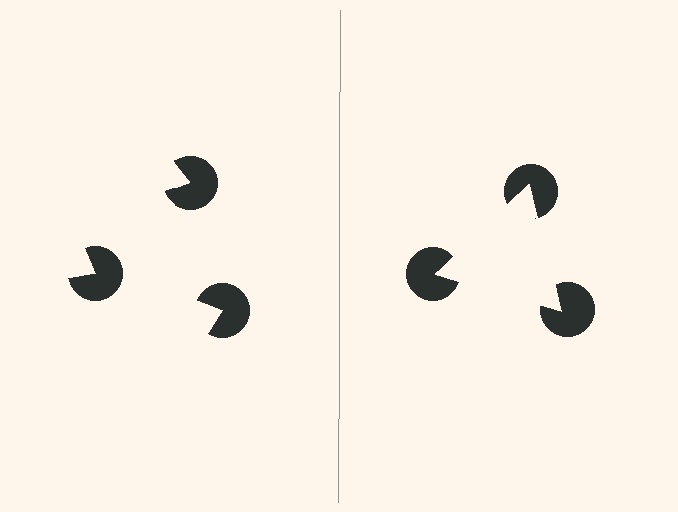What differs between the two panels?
The pac-man discs are positioned identically on both sides; only the wedge orientations differ. On the right they align to a triangle; on the left they are misaligned.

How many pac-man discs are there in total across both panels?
6 — 3 on each side.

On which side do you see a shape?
An illusory triangle appears on the right side. On the left side the wedge cuts are rotated, so no coherent shape forms.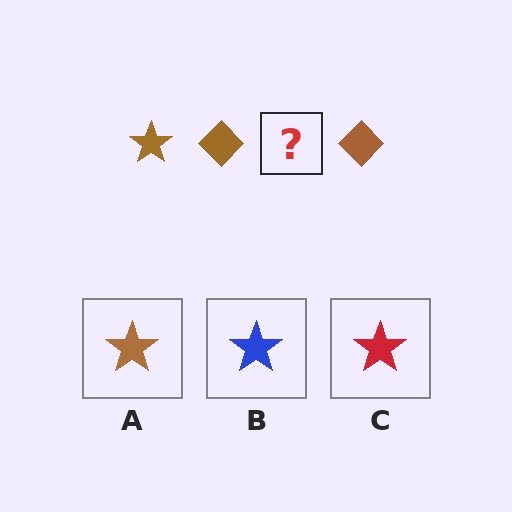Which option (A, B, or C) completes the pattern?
A.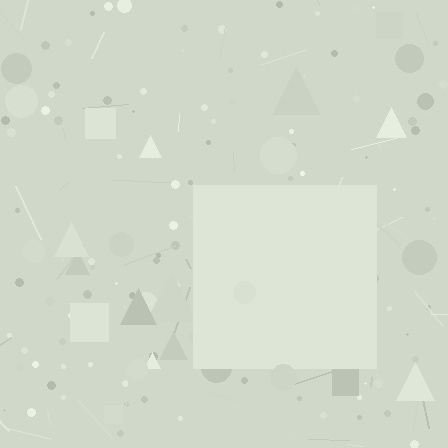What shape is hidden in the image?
A square is hidden in the image.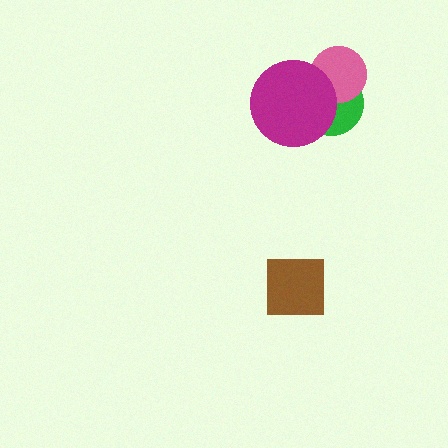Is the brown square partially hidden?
No, no other shape covers it.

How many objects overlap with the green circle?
2 objects overlap with the green circle.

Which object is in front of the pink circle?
The magenta circle is in front of the pink circle.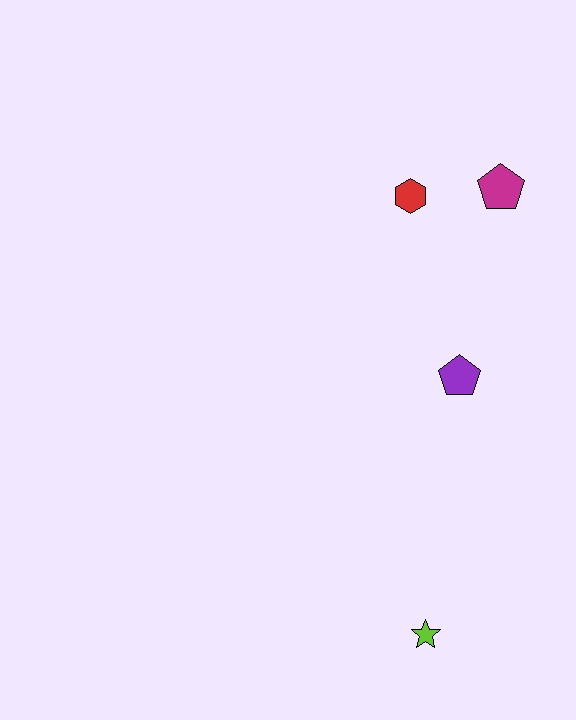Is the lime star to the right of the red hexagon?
Yes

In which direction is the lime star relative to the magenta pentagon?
The lime star is below the magenta pentagon.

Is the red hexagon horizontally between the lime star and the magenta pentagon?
No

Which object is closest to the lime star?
The purple pentagon is closest to the lime star.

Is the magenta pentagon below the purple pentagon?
No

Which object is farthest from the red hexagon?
The lime star is farthest from the red hexagon.